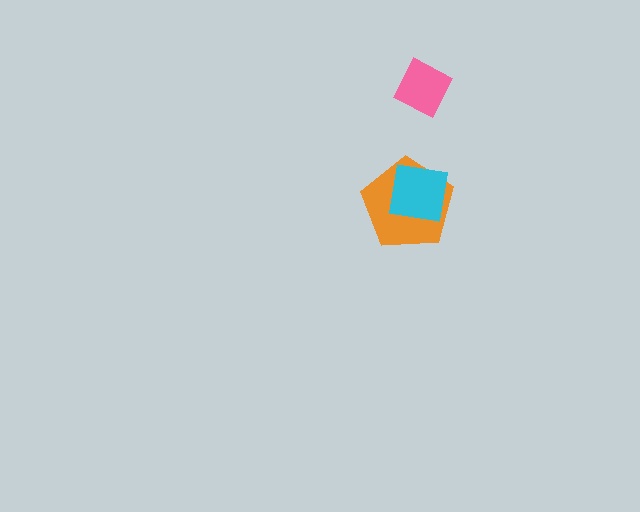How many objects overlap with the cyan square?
1 object overlaps with the cyan square.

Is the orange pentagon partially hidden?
Yes, it is partially covered by another shape.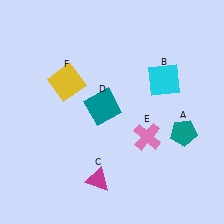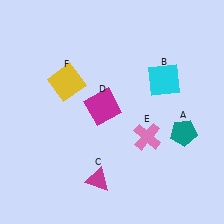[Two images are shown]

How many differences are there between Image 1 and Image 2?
There is 1 difference between the two images.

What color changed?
The square (D) changed from teal in Image 1 to magenta in Image 2.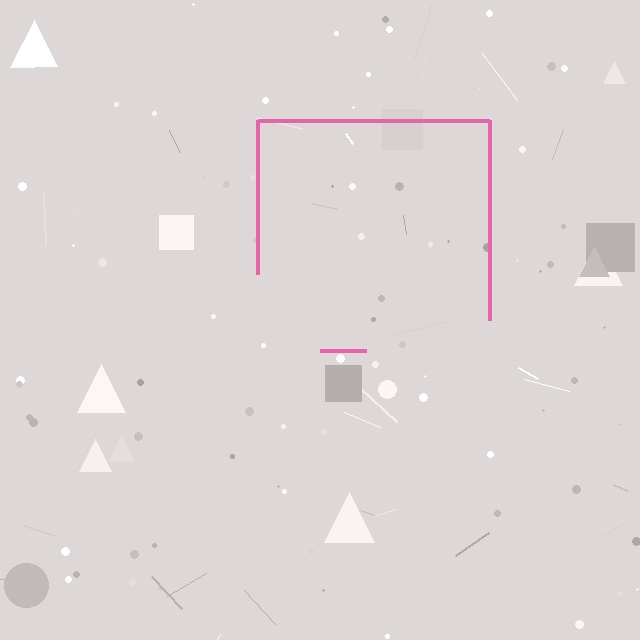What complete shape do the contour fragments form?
The contour fragments form a square.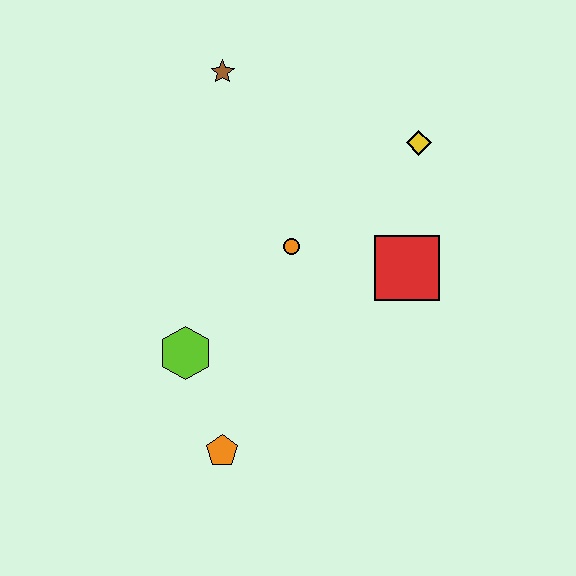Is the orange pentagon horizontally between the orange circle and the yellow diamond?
No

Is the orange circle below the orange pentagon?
No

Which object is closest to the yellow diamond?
The red square is closest to the yellow diamond.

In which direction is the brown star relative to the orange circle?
The brown star is above the orange circle.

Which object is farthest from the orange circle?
The orange pentagon is farthest from the orange circle.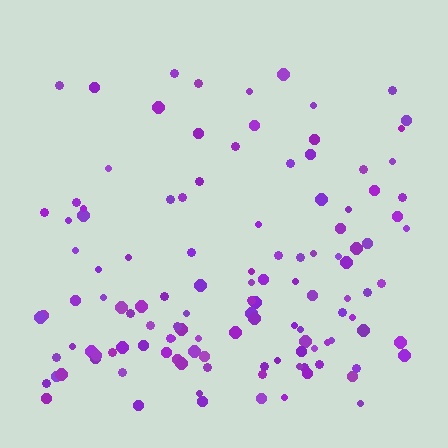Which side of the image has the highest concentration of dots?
The bottom.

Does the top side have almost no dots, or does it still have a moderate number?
Still a moderate number, just noticeably fewer than the bottom.